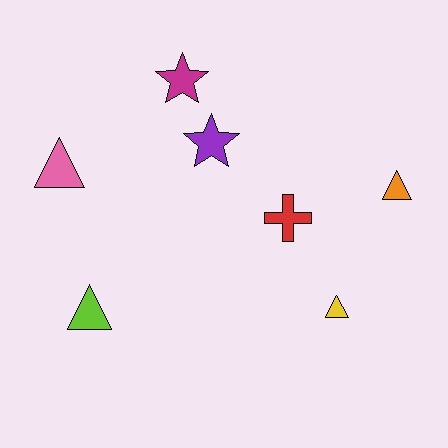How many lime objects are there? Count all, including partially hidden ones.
There is 1 lime object.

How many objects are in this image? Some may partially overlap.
There are 7 objects.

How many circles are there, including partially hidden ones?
There are no circles.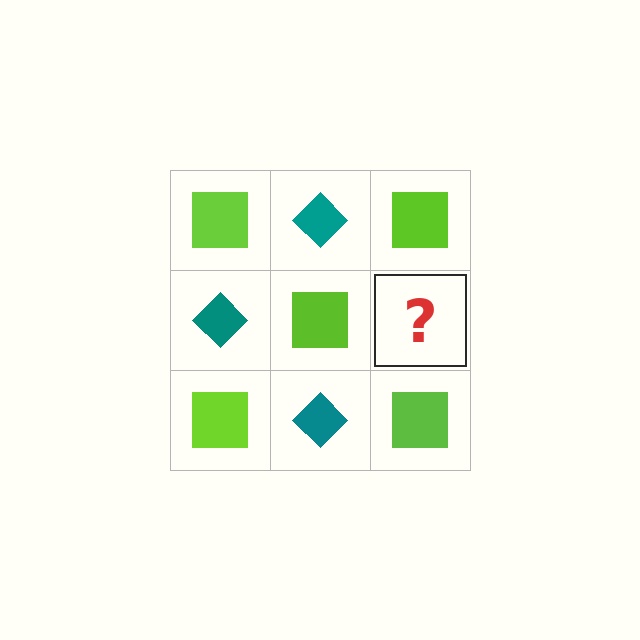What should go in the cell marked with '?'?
The missing cell should contain a teal diamond.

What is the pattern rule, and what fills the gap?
The rule is that it alternates lime square and teal diamond in a checkerboard pattern. The gap should be filled with a teal diamond.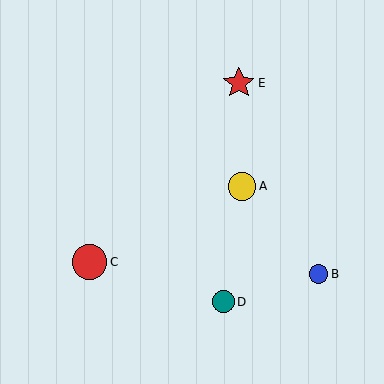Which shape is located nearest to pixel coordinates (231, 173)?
The yellow circle (labeled A) at (242, 186) is nearest to that location.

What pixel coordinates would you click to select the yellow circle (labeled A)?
Click at (242, 186) to select the yellow circle A.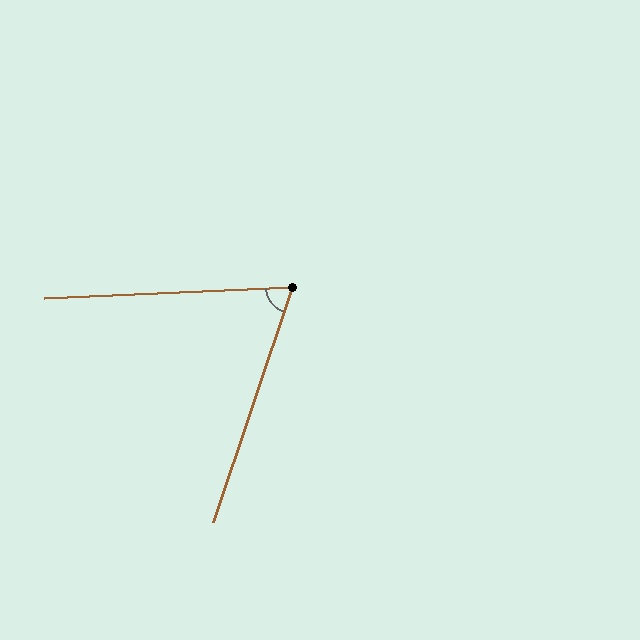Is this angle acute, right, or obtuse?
It is acute.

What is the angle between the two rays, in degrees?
Approximately 69 degrees.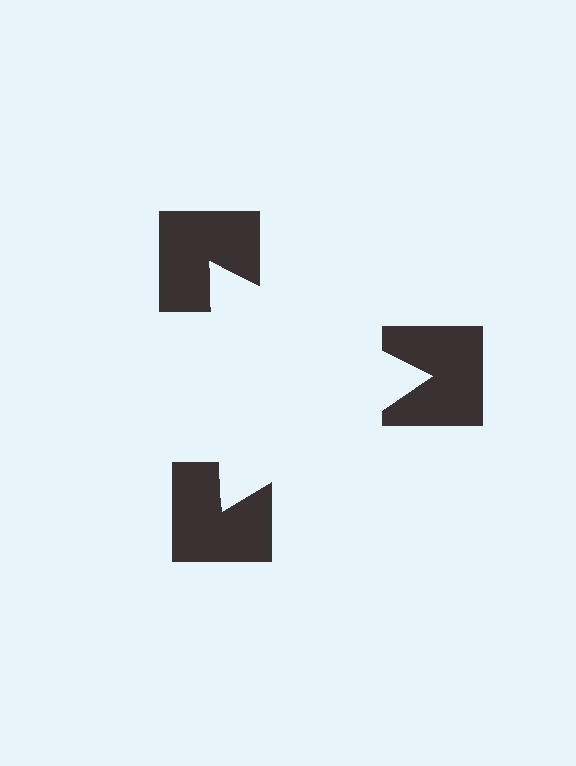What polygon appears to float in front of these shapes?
An illusory triangle — its edges are inferred from the aligned wedge cuts in the notched squares, not physically drawn.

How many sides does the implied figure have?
3 sides.